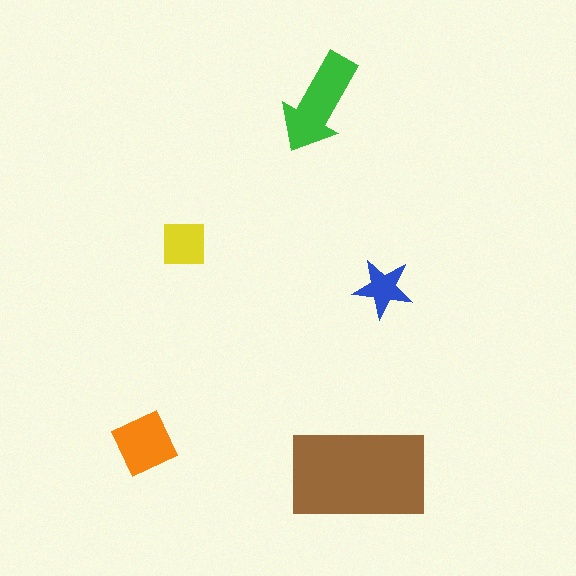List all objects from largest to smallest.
The brown rectangle, the green arrow, the orange diamond, the yellow square, the blue star.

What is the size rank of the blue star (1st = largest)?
5th.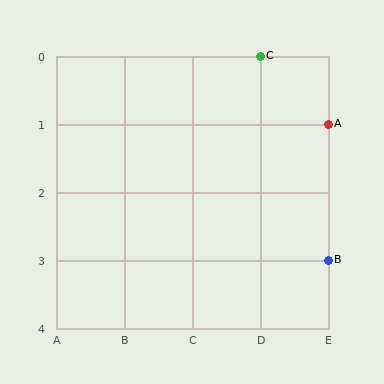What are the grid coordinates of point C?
Point C is at grid coordinates (D, 0).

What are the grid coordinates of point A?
Point A is at grid coordinates (E, 1).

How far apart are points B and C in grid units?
Points B and C are 1 column and 3 rows apart (about 3.2 grid units diagonally).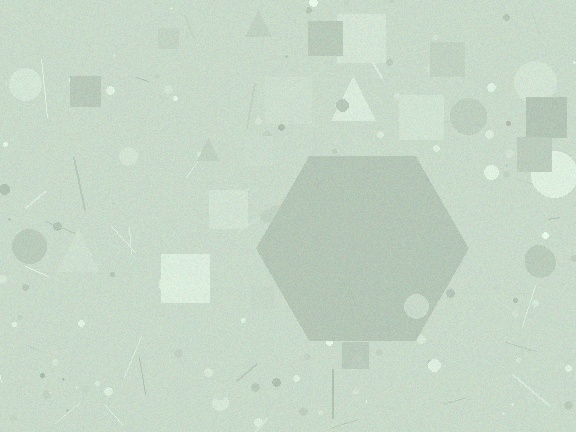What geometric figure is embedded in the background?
A hexagon is embedded in the background.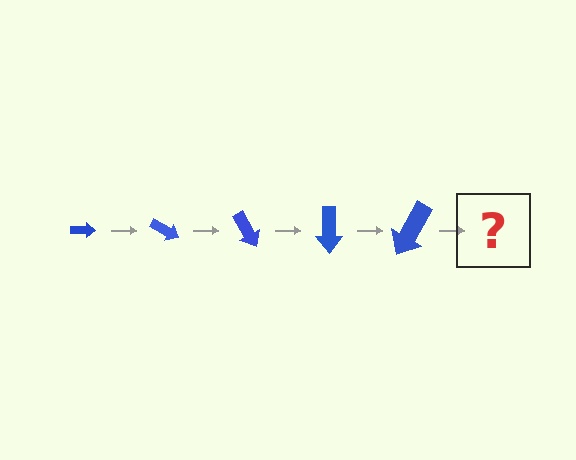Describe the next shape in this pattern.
It should be an arrow, larger than the previous one and rotated 150 degrees from the start.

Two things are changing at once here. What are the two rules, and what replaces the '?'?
The two rules are that the arrow grows larger each step and it rotates 30 degrees each step. The '?' should be an arrow, larger than the previous one and rotated 150 degrees from the start.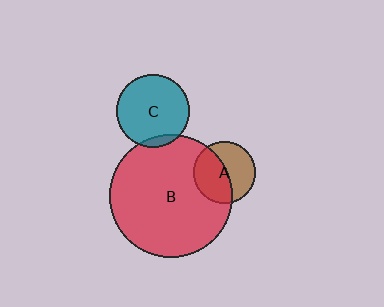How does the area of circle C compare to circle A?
Approximately 1.4 times.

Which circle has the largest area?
Circle B (red).